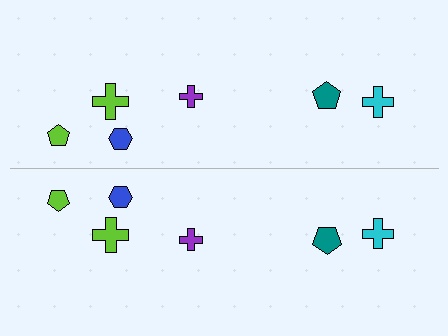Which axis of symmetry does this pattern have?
The pattern has a horizontal axis of symmetry running through the center of the image.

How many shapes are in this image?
There are 12 shapes in this image.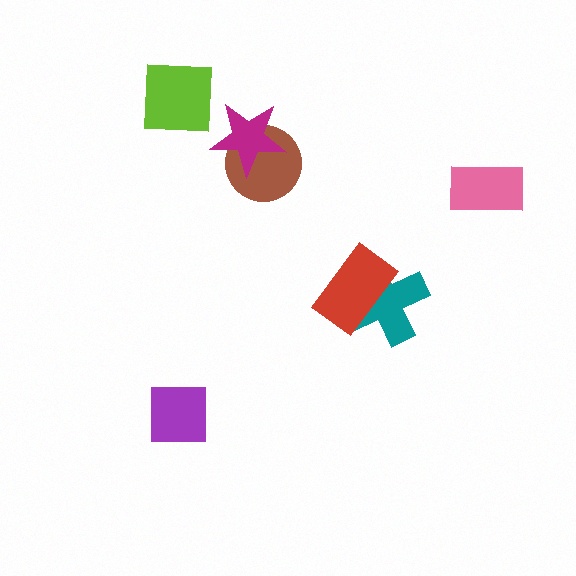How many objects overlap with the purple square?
0 objects overlap with the purple square.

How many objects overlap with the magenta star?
1 object overlaps with the magenta star.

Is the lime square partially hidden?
No, no other shape covers it.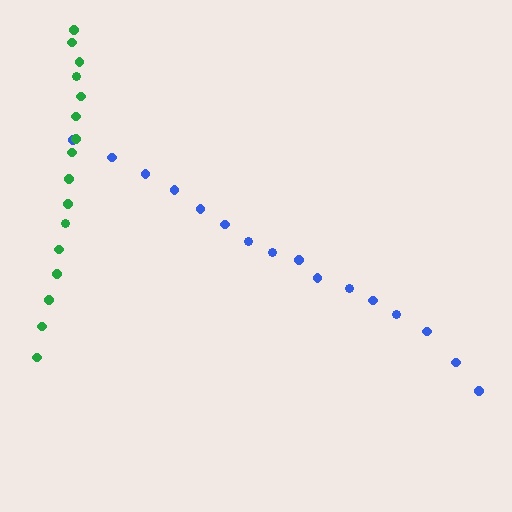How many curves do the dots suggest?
There are 2 distinct paths.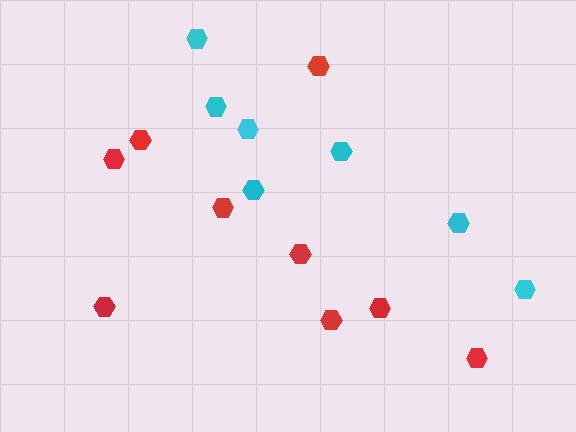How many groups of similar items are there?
There are 2 groups: one group of cyan hexagons (7) and one group of red hexagons (9).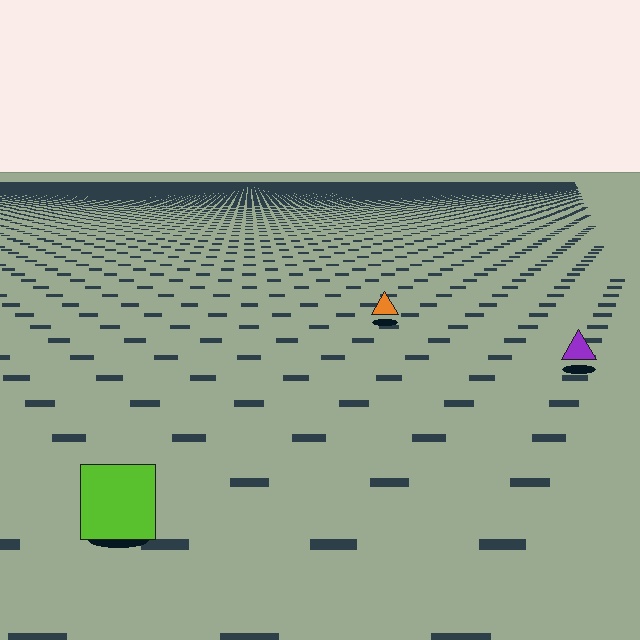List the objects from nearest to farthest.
From nearest to farthest: the lime square, the purple triangle, the orange triangle.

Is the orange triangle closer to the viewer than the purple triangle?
No. The purple triangle is closer — you can tell from the texture gradient: the ground texture is coarser near it.